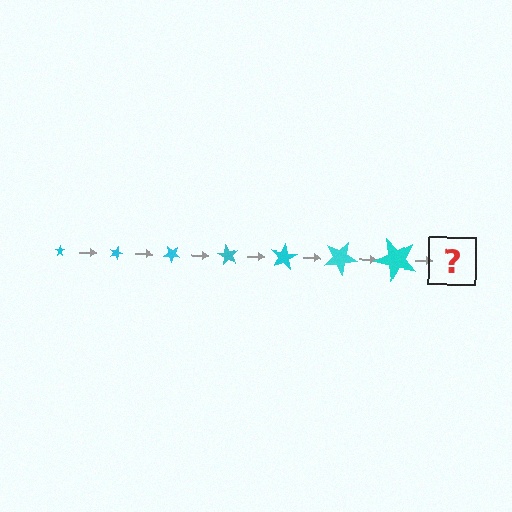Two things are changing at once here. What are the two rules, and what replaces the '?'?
The two rules are that the star grows larger each step and it rotates 20 degrees each step. The '?' should be a star, larger than the previous one and rotated 140 degrees from the start.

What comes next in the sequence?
The next element should be a star, larger than the previous one and rotated 140 degrees from the start.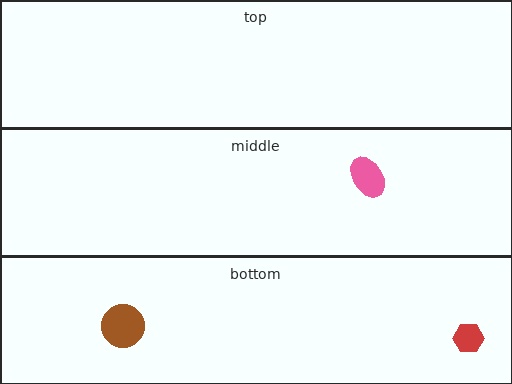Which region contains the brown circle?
The bottom region.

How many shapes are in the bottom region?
2.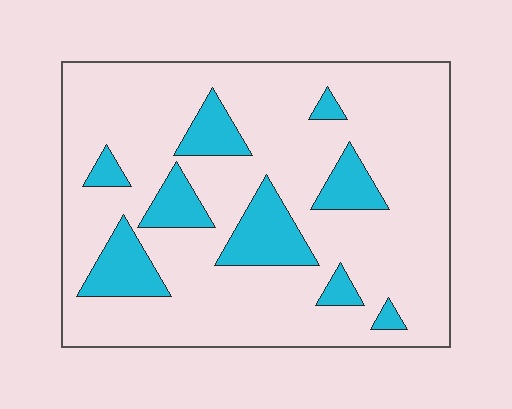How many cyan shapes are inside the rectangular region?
9.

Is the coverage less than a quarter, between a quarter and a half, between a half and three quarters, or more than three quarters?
Less than a quarter.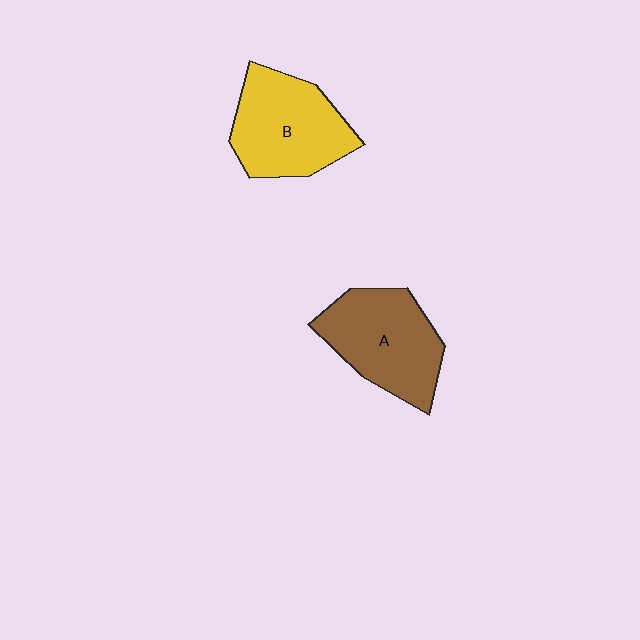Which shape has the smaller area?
Shape A (brown).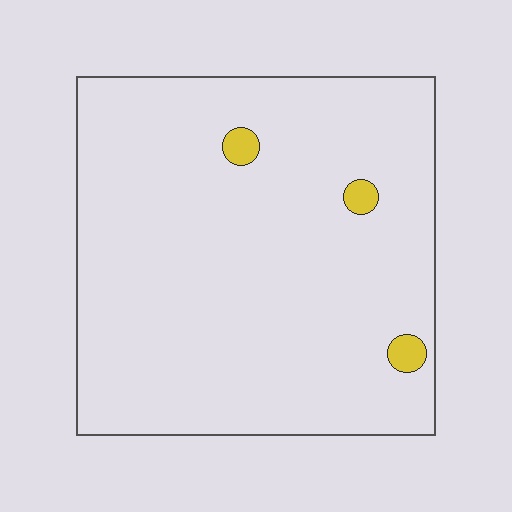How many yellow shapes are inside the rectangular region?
3.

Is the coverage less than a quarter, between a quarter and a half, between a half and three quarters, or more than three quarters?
Less than a quarter.